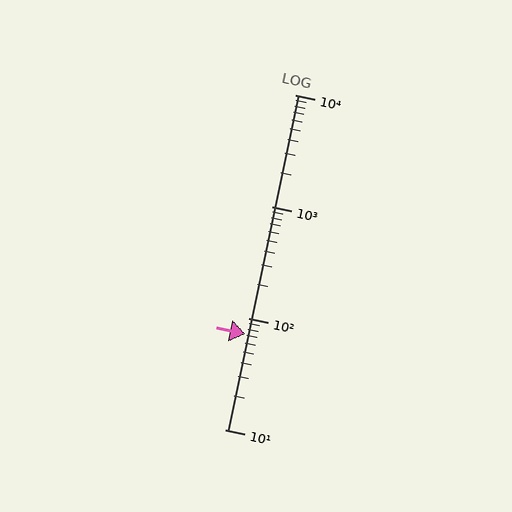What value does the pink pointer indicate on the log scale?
The pointer indicates approximately 71.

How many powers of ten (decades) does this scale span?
The scale spans 3 decades, from 10 to 10000.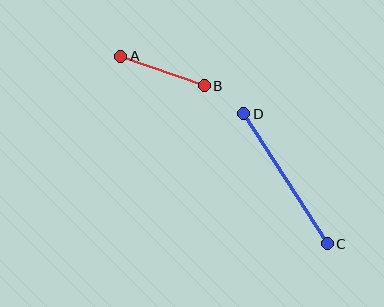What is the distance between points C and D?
The distance is approximately 154 pixels.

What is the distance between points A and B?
The distance is approximately 88 pixels.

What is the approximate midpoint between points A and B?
The midpoint is at approximately (162, 71) pixels.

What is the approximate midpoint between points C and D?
The midpoint is at approximately (286, 179) pixels.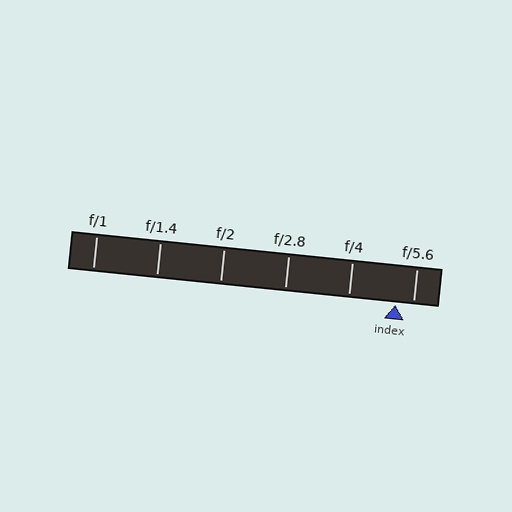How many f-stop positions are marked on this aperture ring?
There are 6 f-stop positions marked.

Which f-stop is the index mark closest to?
The index mark is closest to f/5.6.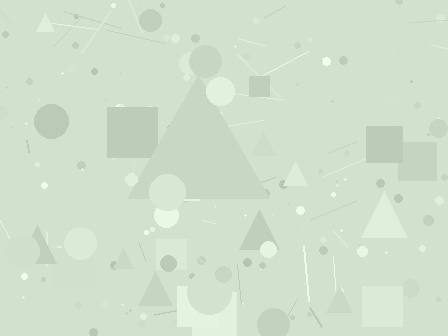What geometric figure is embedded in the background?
A triangle is embedded in the background.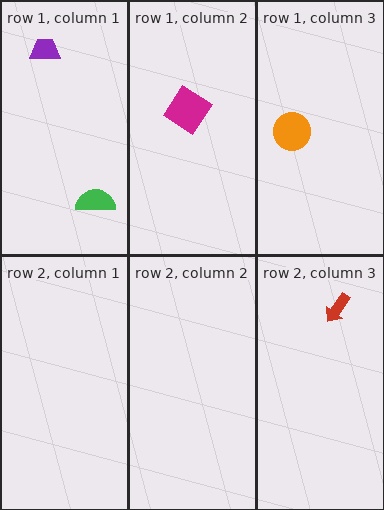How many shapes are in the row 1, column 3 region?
1.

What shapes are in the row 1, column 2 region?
The magenta diamond.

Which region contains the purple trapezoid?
The row 1, column 1 region.